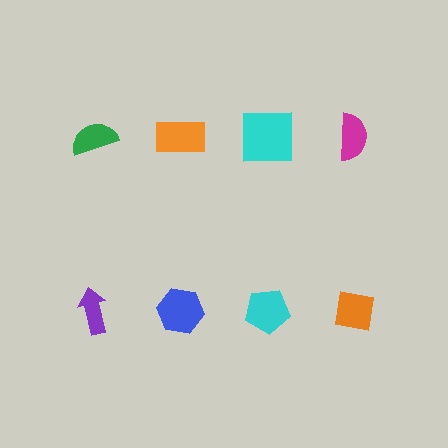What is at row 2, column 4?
An orange square.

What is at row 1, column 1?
A green semicircle.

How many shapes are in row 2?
4 shapes.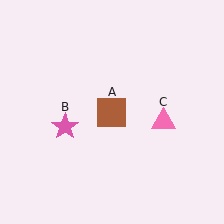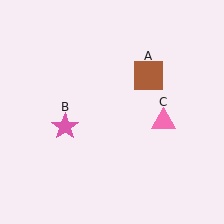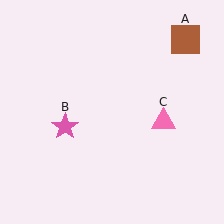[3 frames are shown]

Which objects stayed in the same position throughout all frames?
Pink star (object B) and pink triangle (object C) remained stationary.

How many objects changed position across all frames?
1 object changed position: brown square (object A).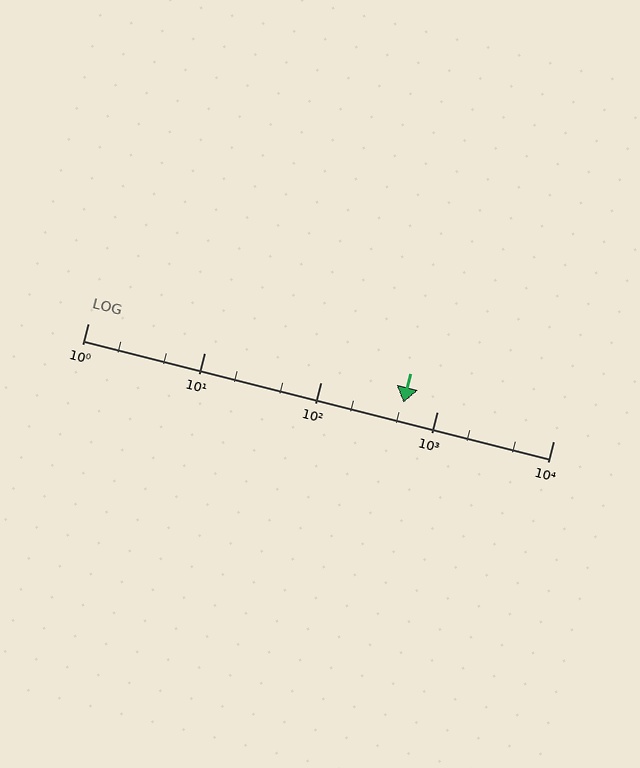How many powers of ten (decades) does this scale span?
The scale spans 4 decades, from 1 to 10000.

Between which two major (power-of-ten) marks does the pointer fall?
The pointer is between 100 and 1000.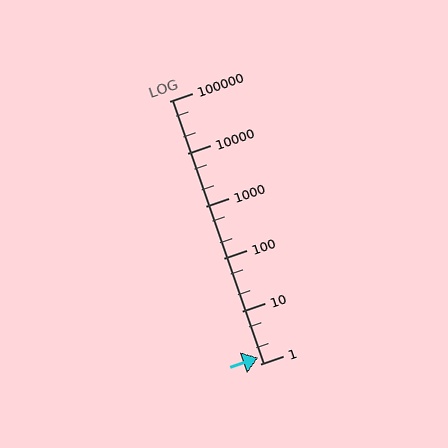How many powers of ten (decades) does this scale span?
The scale spans 5 decades, from 1 to 100000.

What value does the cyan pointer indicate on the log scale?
The pointer indicates approximately 1.3.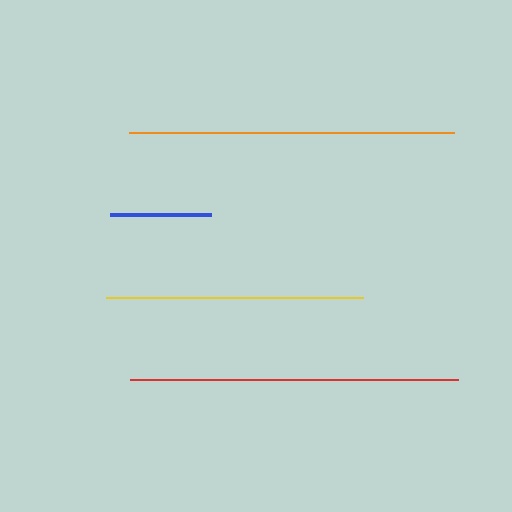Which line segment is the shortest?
The blue line is the shortest at approximately 101 pixels.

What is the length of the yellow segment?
The yellow segment is approximately 257 pixels long.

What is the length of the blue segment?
The blue segment is approximately 101 pixels long.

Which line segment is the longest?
The red line is the longest at approximately 328 pixels.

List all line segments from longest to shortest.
From longest to shortest: red, orange, yellow, blue.